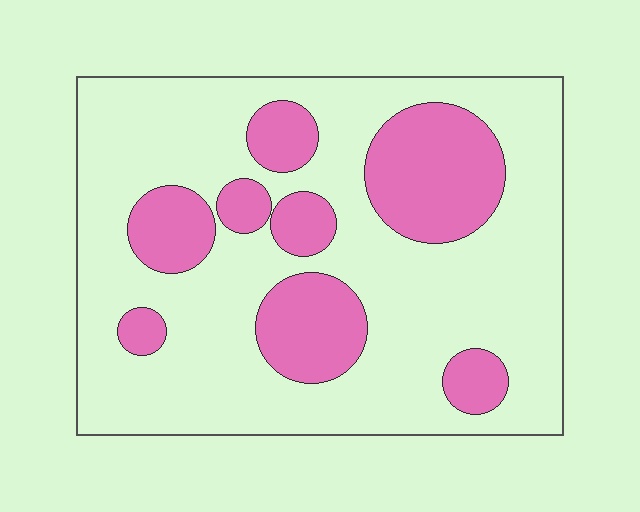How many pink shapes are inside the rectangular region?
8.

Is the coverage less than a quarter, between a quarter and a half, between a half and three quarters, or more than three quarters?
Between a quarter and a half.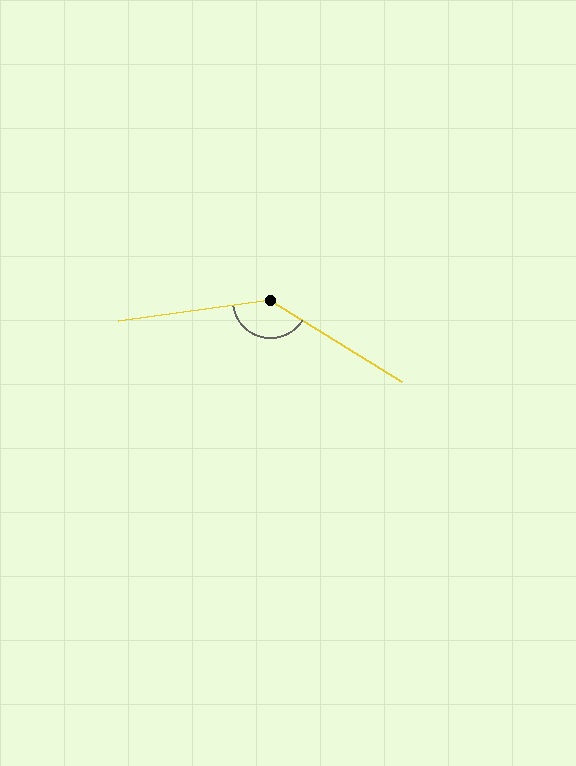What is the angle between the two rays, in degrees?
Approximately 141 degrees.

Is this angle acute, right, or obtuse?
It is obtuse.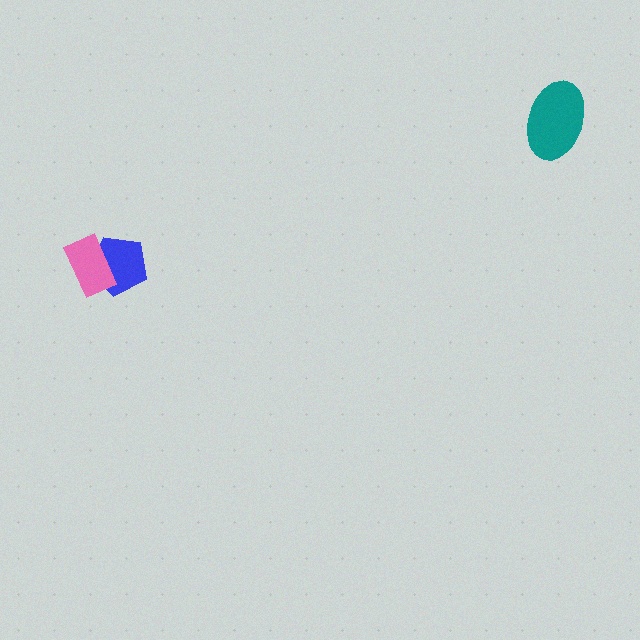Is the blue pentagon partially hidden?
Yes, it is partially covered by another shape.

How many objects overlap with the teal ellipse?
0 objects overlap with the teal ellipse.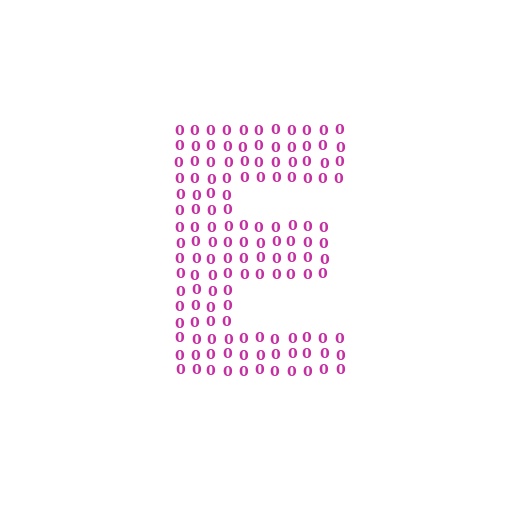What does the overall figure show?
The overall figure shows the letter E.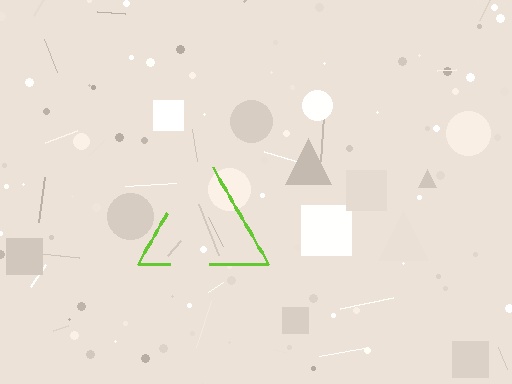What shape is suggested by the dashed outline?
The dashed outline suggests a triangle.